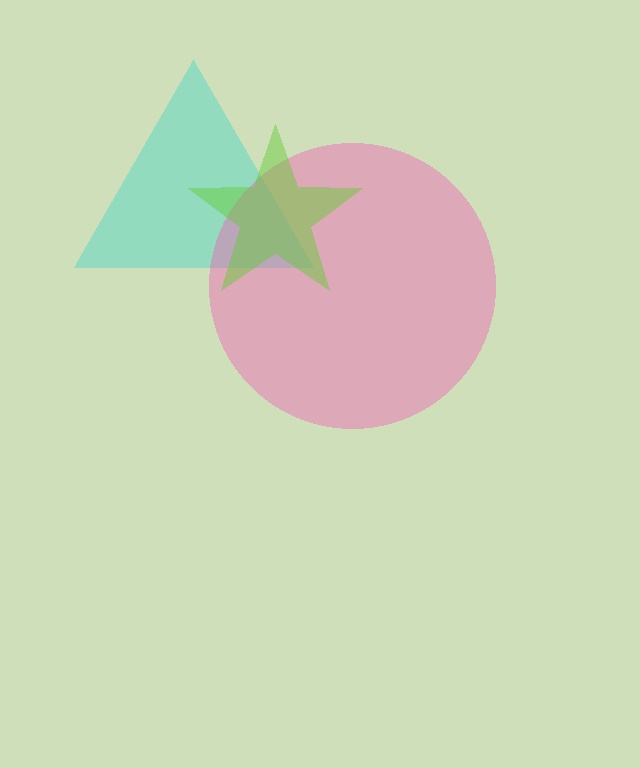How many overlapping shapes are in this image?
There are 3 overlapping shapes in the image.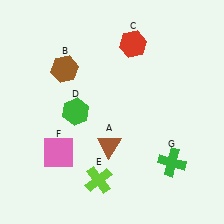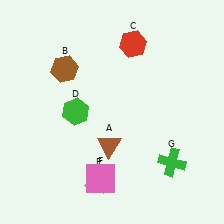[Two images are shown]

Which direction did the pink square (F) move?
The pink square (F) moved right.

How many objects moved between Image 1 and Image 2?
1 object moved between the two images.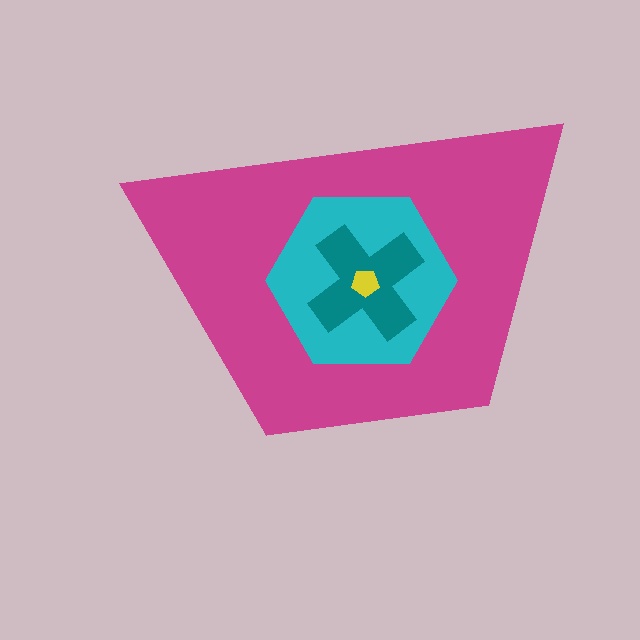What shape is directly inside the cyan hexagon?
The teal cross.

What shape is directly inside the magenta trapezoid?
The cyan hexagon.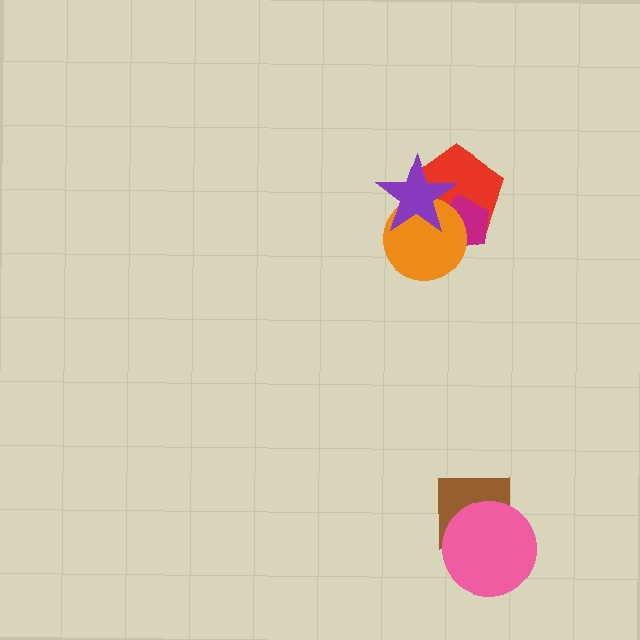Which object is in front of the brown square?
The pink circle is in front of the brown square.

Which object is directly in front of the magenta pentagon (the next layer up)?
The orange circle is directly in front of the magenta pentagon.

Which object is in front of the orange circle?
The purple star is in front of the orange circle.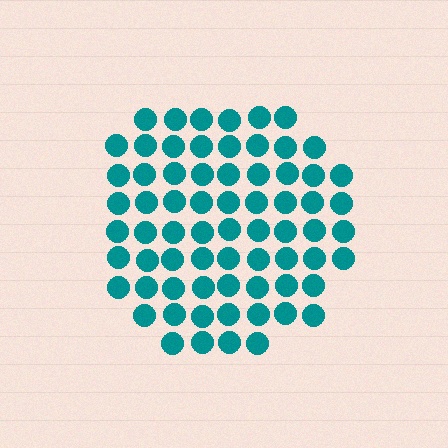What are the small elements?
The small elements are circles.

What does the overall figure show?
The overall figure shows a circle.